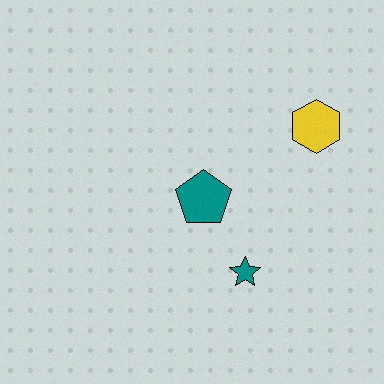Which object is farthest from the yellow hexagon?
The teal star is farthest from the yellow hexagon.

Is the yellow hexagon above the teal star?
Yes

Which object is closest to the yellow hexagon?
The teal pentagon is closest to the yellow hexagon.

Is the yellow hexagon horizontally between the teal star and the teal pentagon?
No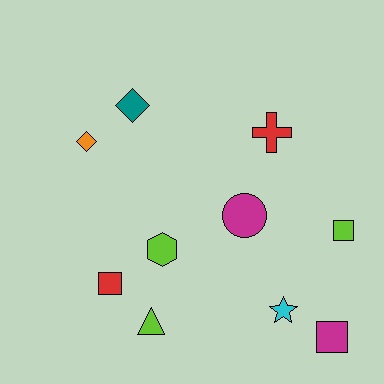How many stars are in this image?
There is 1 star.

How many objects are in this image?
There are 10 objects.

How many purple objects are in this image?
There are no purple objects.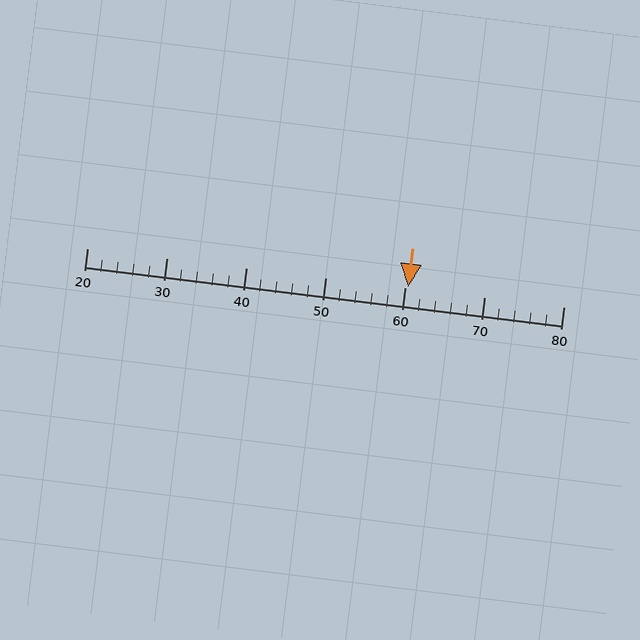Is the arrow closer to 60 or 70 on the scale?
The arrow is closer to 60.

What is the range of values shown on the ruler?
The ruler shows values from 20 to 80.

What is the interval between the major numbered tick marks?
The major tick marks are spaced 10 units apart.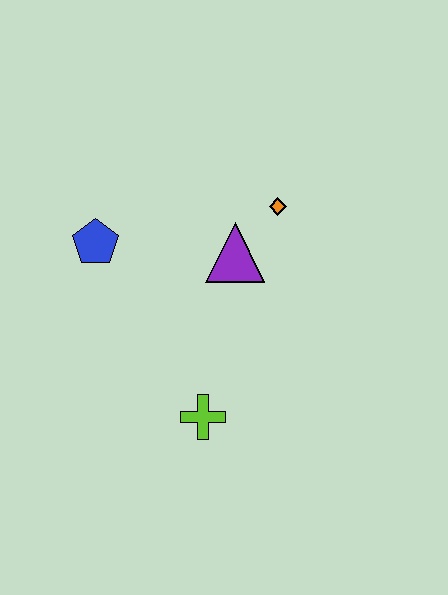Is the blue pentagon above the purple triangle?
Yes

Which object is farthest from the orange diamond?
The lime cross is farthest from the orange diamond.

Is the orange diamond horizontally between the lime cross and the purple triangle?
No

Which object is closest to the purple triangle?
The orange diamond is closest to the purple triangle.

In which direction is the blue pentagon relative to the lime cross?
The blue pentagon is above the lime cross.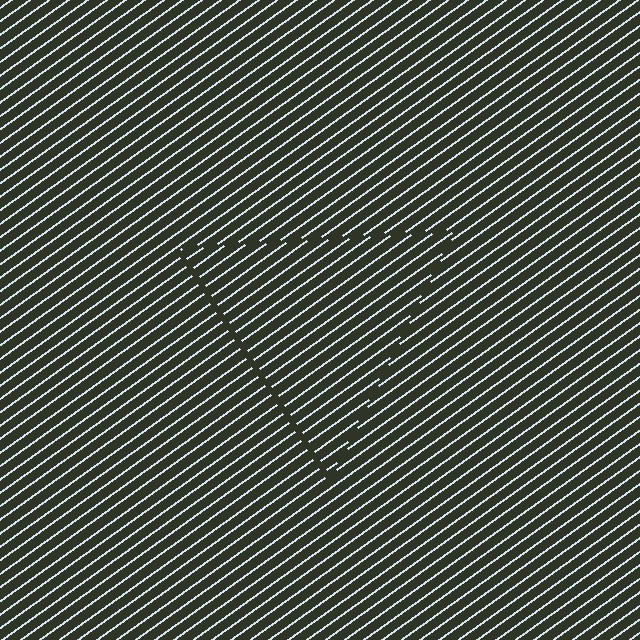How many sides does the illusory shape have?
3 sides — the line-ends trace a triangle.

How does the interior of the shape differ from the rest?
The interior of the shape contains the same grating, shifted by half a period — the contour is defined by the phase discontinuity where line-ends from the inner and outer gratings abut.